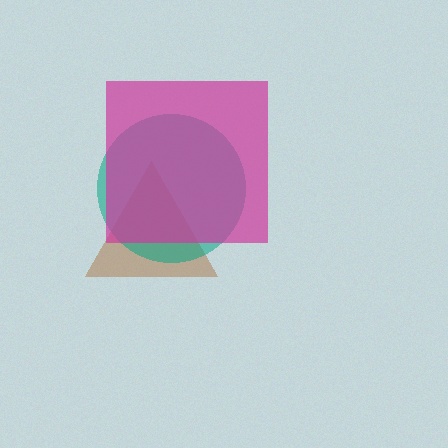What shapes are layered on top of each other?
The layered shapes are: a brown triangle, a teal circle, a magenta square.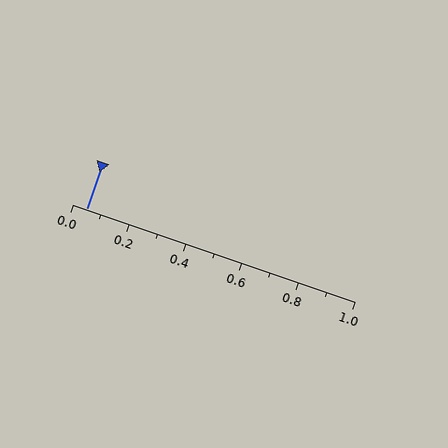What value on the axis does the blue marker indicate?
The marker indicates approximately 0.05.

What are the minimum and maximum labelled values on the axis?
The axis runs from 0.0 to 1.0.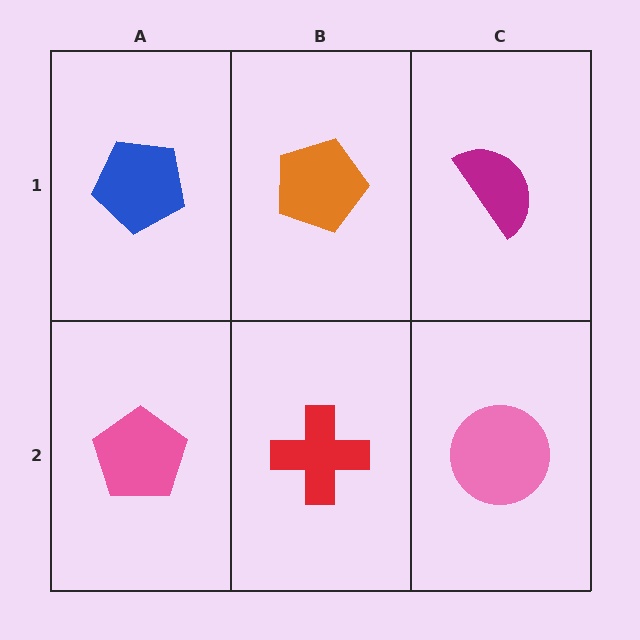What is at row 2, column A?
A pink pentagon.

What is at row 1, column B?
An orange pentagon.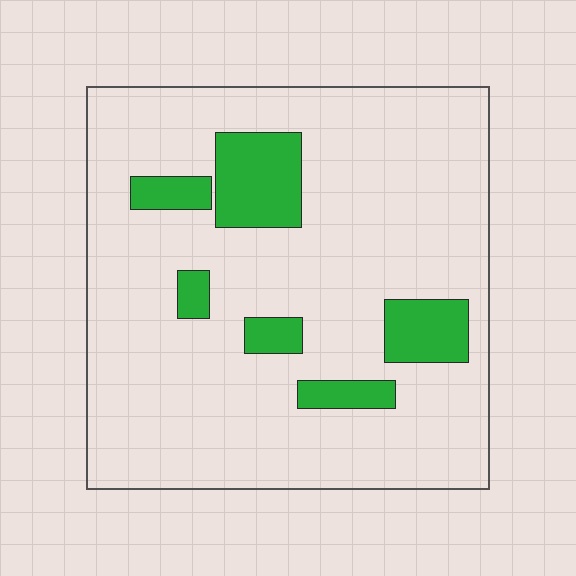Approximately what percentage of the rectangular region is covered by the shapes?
Approximately 15%.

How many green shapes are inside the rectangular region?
6.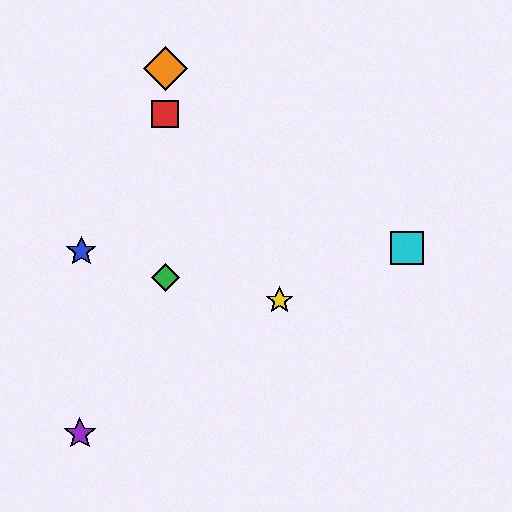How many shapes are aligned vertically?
3 shapes (the red square, the green diamond, the orange diamond) are aligned vertically.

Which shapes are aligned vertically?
The red square, the green diamond, the orange diamond are aligned vertically.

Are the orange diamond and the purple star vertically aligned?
No, the orange diamond is at x≈165 and the purple star is at x≈80.